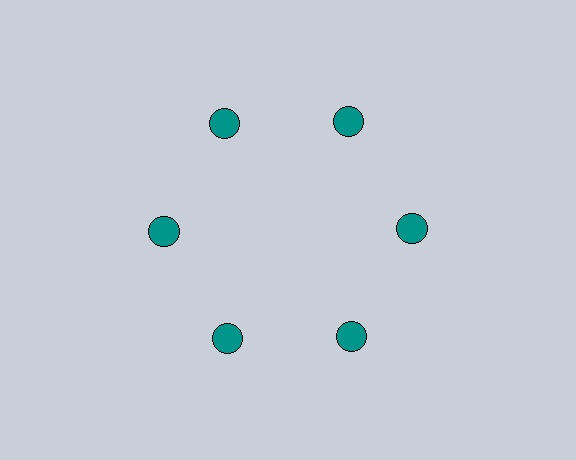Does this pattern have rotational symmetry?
Yes, this pattern has 6-fold rotational symmetry. It looks the same after rotating 60 degrees around the center.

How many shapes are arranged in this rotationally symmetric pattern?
There are 6 shapes, arranged in 6 groups of 1.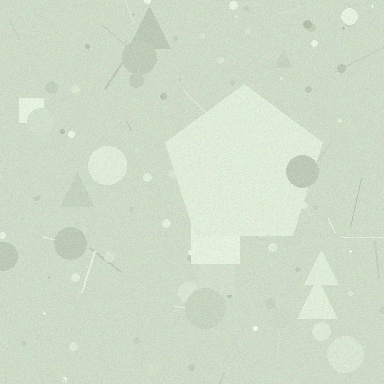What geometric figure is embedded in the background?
A pentagon is embedded in the background.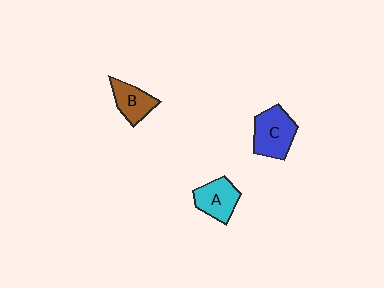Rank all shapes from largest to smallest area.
From largest to smallest: C (blue), A (cyan), B (brown).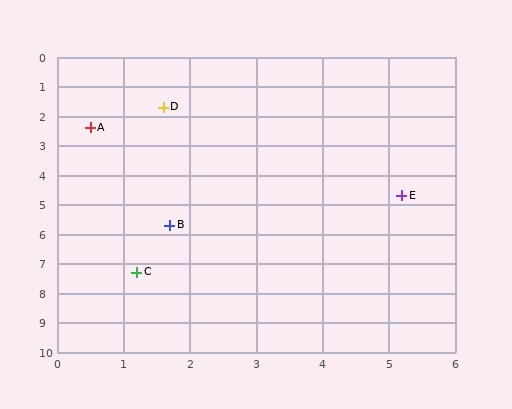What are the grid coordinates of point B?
Point B is at approximately (1.7, 5.7).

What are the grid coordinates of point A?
Point A is at approximately (0.5, 2.4).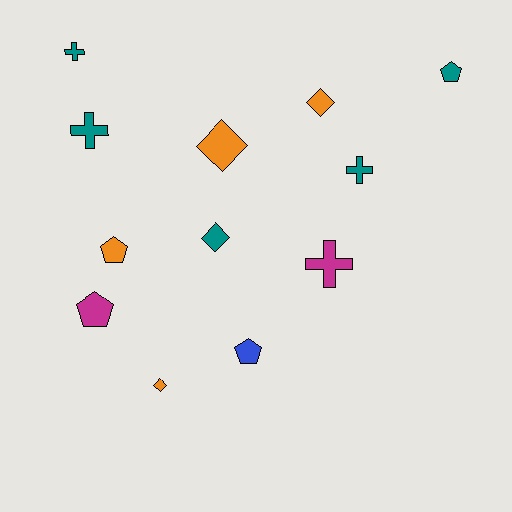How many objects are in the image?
There are 12 objects.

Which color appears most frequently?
Teal, with 5 objects.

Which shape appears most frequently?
Diamond, with 4 objects.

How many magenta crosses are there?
There is 1 magenta cross.